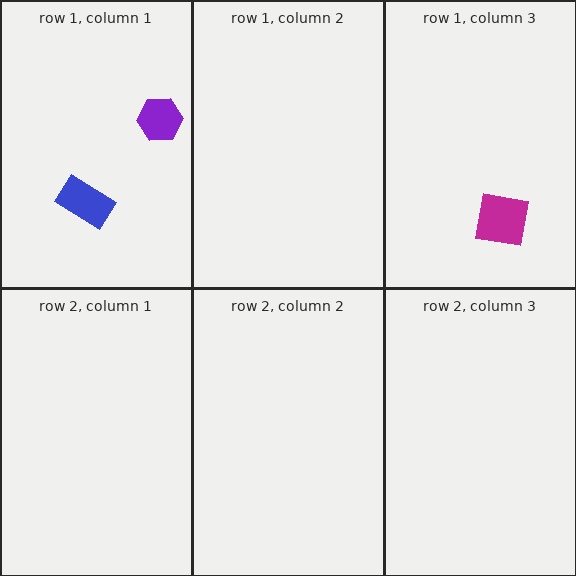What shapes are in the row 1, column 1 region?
The purple hexagon, the blue rectangle.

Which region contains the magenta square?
The row 1, column 3 region.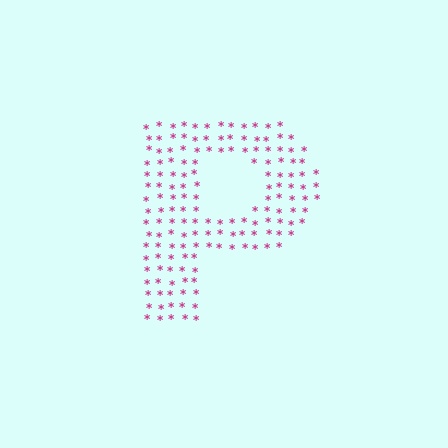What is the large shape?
The large shape is the letter P.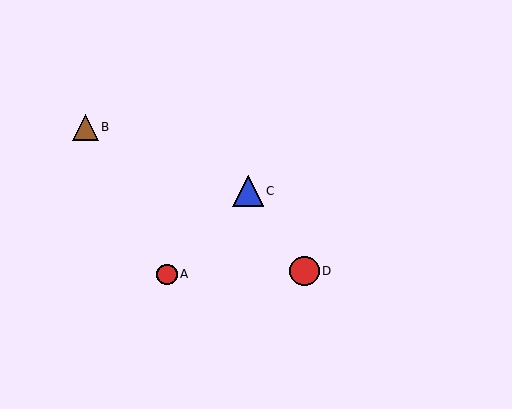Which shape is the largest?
The blue triangle (labeled C) is the largest.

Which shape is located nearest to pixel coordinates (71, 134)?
The brown triangle (labeled B) at (86, 127) is nearest to that location.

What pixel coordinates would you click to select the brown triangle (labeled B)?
Click at (86, 127) to select the brown triangle B.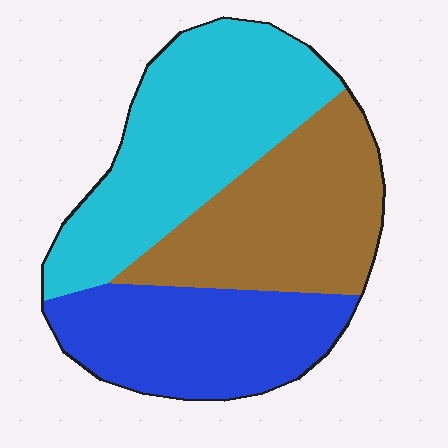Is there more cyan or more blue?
Cyan.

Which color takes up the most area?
Cyan, at roughly 40%.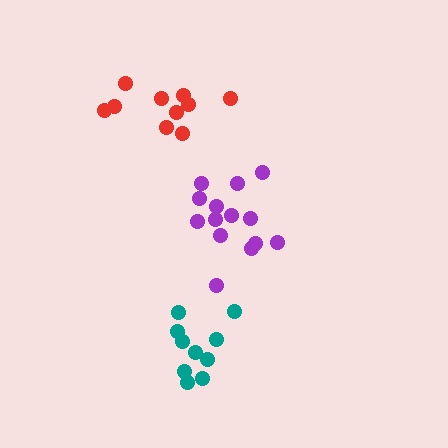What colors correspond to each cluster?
The clusters are colored: teal, purple, red.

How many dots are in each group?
Group 1: 10 dots, Group 2: 14 dots, Group 3: 10 dots (34 total).